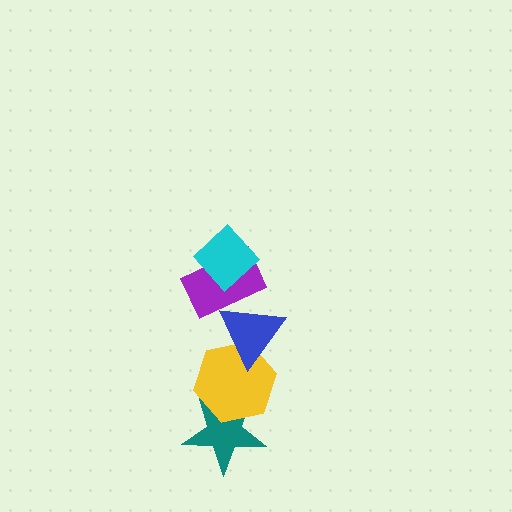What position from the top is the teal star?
The teal star is 5th from the top.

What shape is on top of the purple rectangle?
The cyan diamond is on top of the purple rectangle.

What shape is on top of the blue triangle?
The purple rectangle is on top of the blue triangle.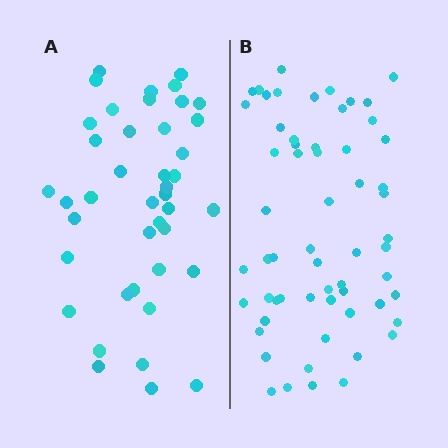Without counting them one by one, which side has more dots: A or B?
Region B (the right region) has more dots.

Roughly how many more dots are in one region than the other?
Region B has approximately 20 more dots than region A.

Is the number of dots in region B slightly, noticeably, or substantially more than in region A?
Region B has noticeably more, but not dramatically so. The ratio is roughly 1.4 to 1.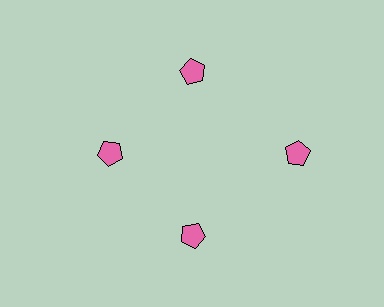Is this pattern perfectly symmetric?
No. The 4 pink pentagons are arranged in a ring, but one element near the 3 o'clock position is pushed outward from the center, breaking the 4-fold rotational symmetry.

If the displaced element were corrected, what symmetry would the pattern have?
It would have 4-fold rotational symmetry — the pattern would map onto itself every 90 degrees.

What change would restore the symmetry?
The symmetry would be restored by moving it inward, back onto the ring so that all 4 pentagons sit at equal angles and equal distance from the center.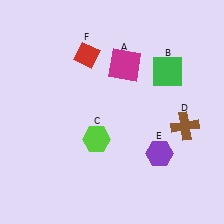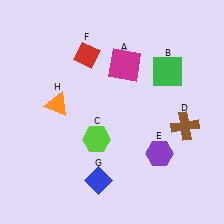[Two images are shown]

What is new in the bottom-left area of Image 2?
A blue diamond (G) was added in the bottom-left area of Image 2.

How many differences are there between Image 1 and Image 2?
There are 2 differences between the two images.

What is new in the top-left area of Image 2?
An orange triangle (H) was added in the top-left area of Image 2.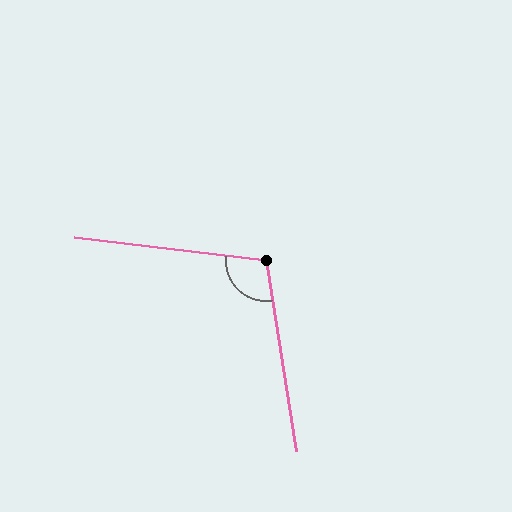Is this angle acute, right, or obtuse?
It is obtuse.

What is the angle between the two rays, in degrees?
Approximately 106 degrees.